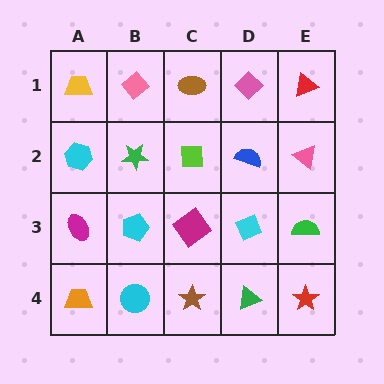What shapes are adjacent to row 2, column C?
A brown ellipse (row 1, column C), a magenta diamond (row 3, column C), a green star (row 2, column B), a blue semicircle (row 2, column D).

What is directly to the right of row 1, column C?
A pink diamond.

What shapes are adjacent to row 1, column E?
A pink triangle (row 2, column E), a pink diamond (row 1, column D).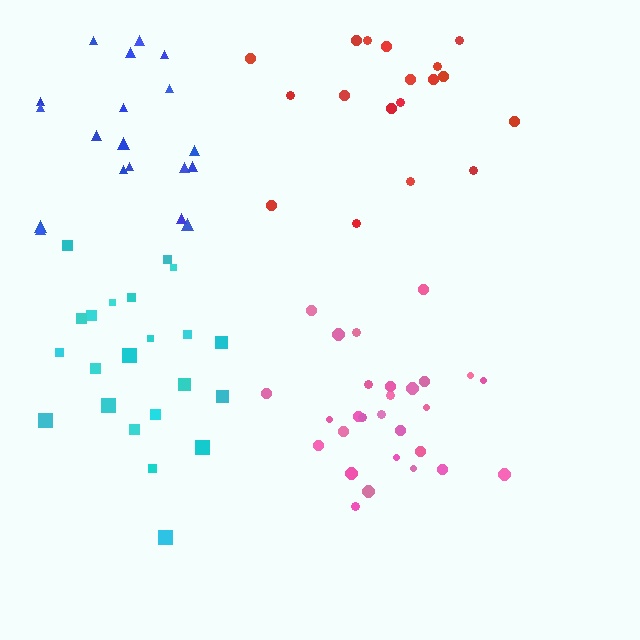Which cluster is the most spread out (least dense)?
Blue.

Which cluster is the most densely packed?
Pink.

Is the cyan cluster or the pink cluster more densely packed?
Pink.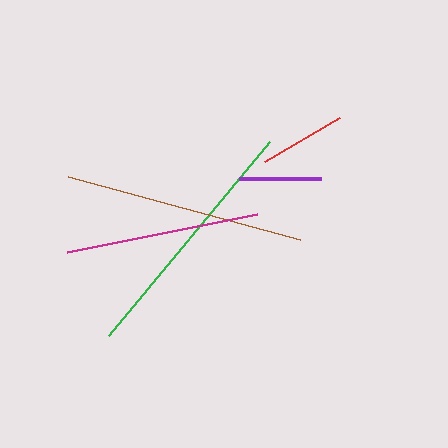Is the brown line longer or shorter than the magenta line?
The brown line is longer than the magenta line.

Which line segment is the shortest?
The purple line is the shortest at approximately 83 pixels.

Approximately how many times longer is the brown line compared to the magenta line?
The brown line is approximately 1.2 times the length of the magenta line.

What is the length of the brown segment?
The brown segment is approximately 241 pixels long.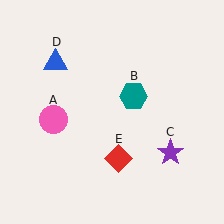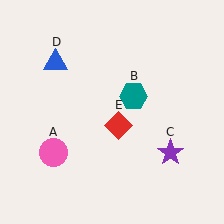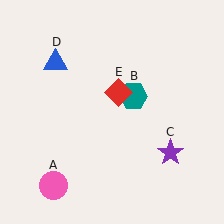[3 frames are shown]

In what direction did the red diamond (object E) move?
The red diamond (object E) moved up.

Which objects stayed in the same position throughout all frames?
Teal hexagon (object B) and purple star (object C) and blue triangle (object D) remained stationary.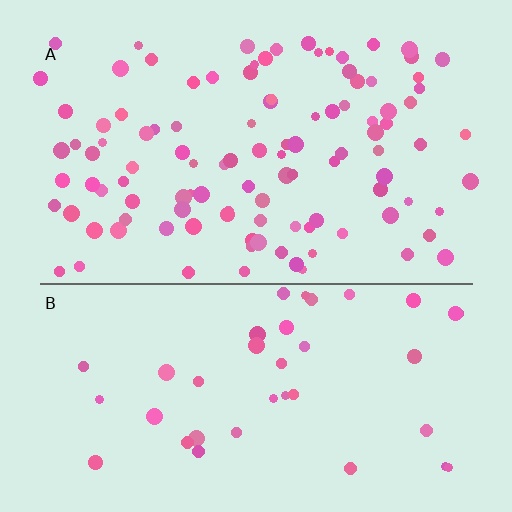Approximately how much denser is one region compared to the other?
Approximately 2.8× — region A over region B.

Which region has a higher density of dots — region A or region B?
A (the top).